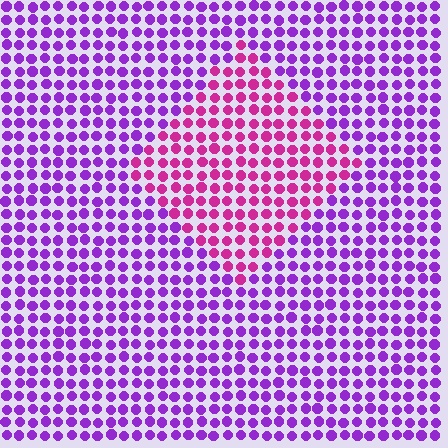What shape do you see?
I see a diamond.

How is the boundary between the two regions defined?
The boundary is defined purely by a slight shift in hue (about 41 degrees). Spacing, size, and orientation are identical on both sides.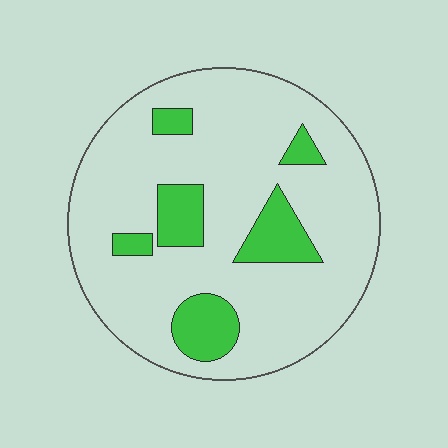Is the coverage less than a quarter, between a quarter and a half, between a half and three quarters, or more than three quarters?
Less than a quarter.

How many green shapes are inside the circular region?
6.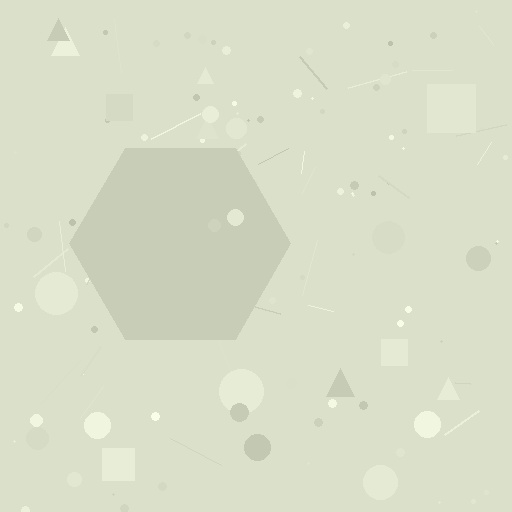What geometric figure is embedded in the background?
A hexagon is embedded in the background.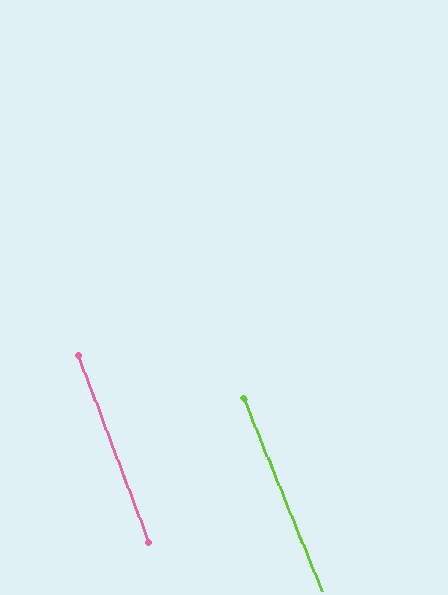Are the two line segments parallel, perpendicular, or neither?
Parallel — their directions differ by only 1.6°.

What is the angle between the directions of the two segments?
Approximately 2 degrees.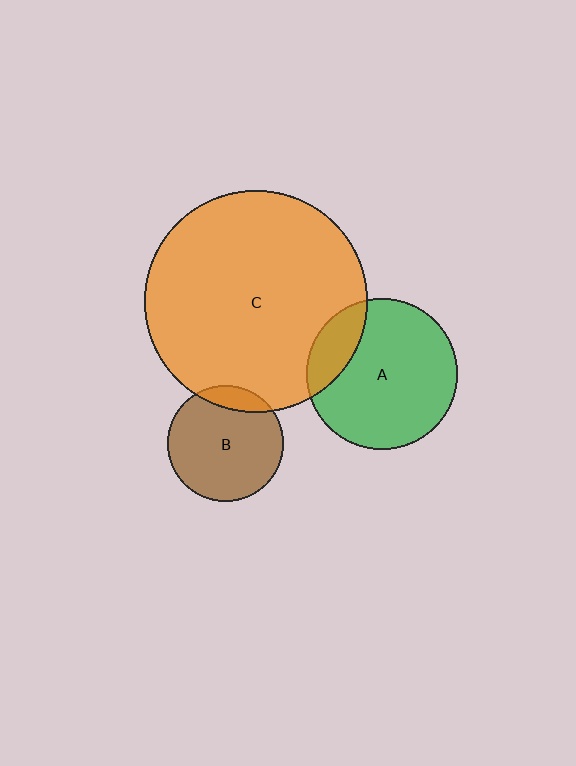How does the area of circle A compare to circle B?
Approximately 1.7 times.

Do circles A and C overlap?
Yes.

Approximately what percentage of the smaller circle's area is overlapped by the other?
Approximately 20%.